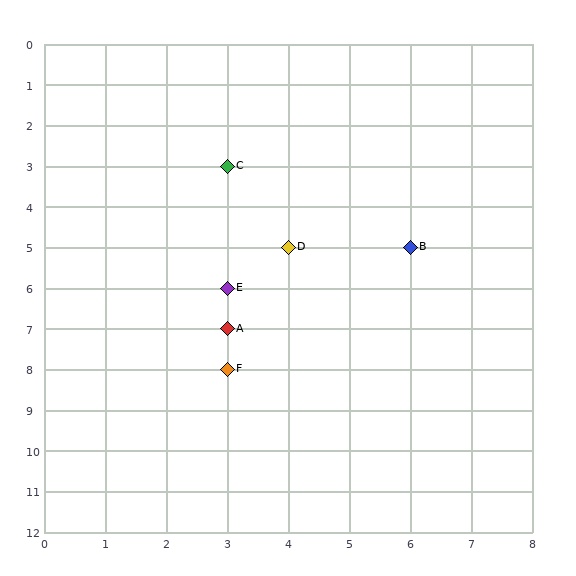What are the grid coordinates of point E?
Point E is at grid coordinates (3, 6).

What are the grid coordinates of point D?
Point D is at grid coordinates (4, 5).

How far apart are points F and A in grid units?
Points F and A are 1 row apart.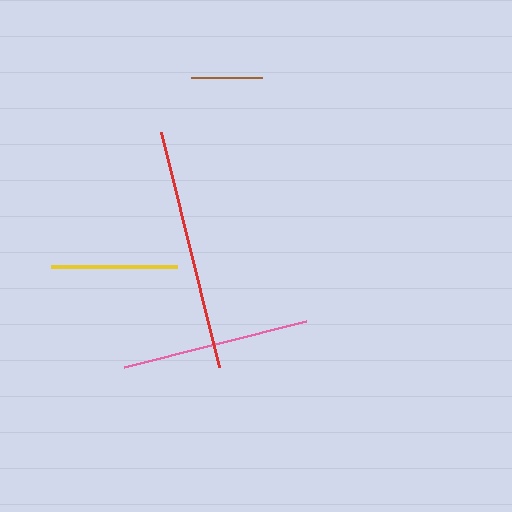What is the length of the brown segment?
The brown segment is approximately 70 pixels long.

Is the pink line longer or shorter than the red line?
The red line is longer than the pink line.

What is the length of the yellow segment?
The yellow segment is approximately 126 pixels long.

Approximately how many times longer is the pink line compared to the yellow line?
The pink line is approximately 1.5 times the length of the yellow line.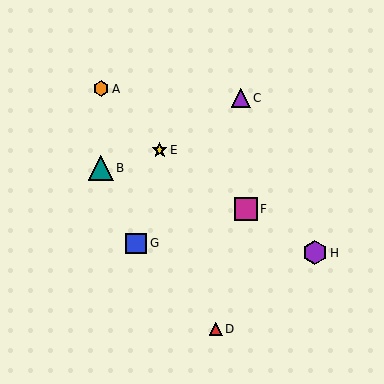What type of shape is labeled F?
Shape F is a magenta square.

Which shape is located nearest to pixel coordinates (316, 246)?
The purple hexagon (labeled H) at (315, 253) is nearest to that location.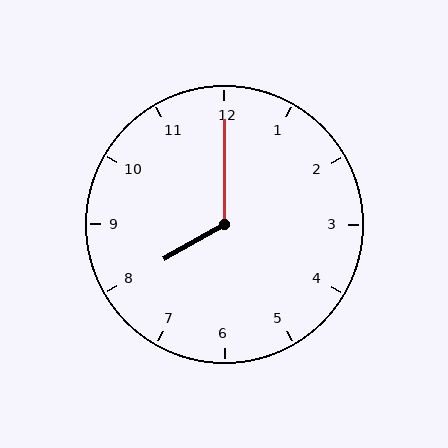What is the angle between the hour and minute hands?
Approximately 120 degrees.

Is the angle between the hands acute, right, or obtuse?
It is obtuse.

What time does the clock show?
8:00.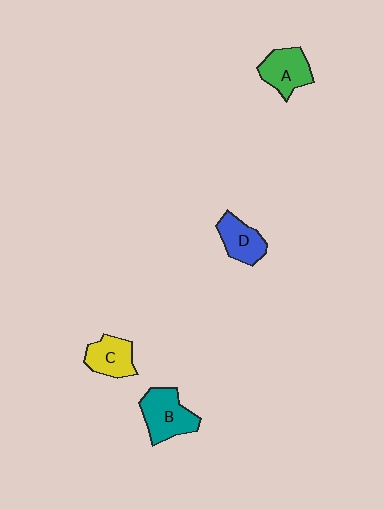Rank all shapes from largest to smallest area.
From largest to smallest: B (teal), A (green), C (yellow), D (blue).